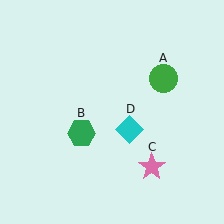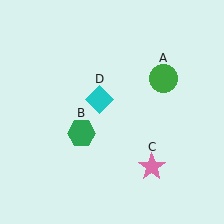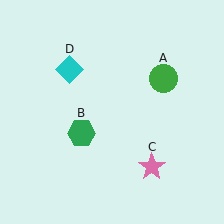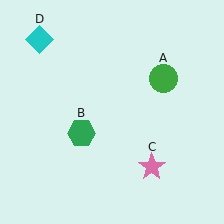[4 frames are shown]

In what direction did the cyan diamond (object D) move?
The cyan diamond (object D) moved up and to the left.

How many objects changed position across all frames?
1 object changed position: cyan diamond (object D).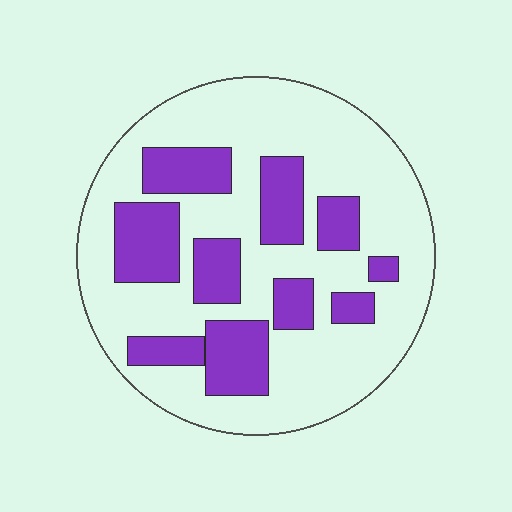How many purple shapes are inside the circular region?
10.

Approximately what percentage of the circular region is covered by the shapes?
Approximately 30%.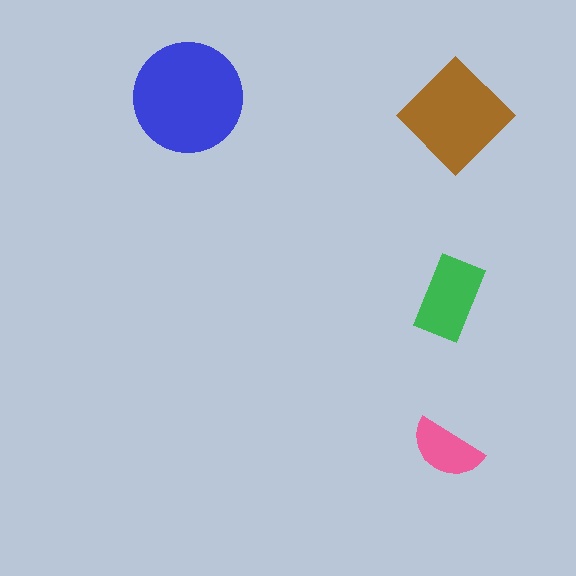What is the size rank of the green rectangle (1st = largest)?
3rd.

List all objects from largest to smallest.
The blue circle, the brown diamond, the green rectangle, the pink semicircle.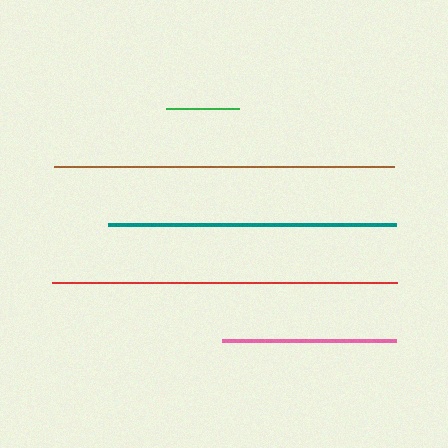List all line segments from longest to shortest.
From longest to shortest: red, brown, teal, pink, green.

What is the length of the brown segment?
The brown segment is approximately 340 pixels long.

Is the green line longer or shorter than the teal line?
The teal line is longer than the green line.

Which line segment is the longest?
The red line is the longest at approximately 346 pixels.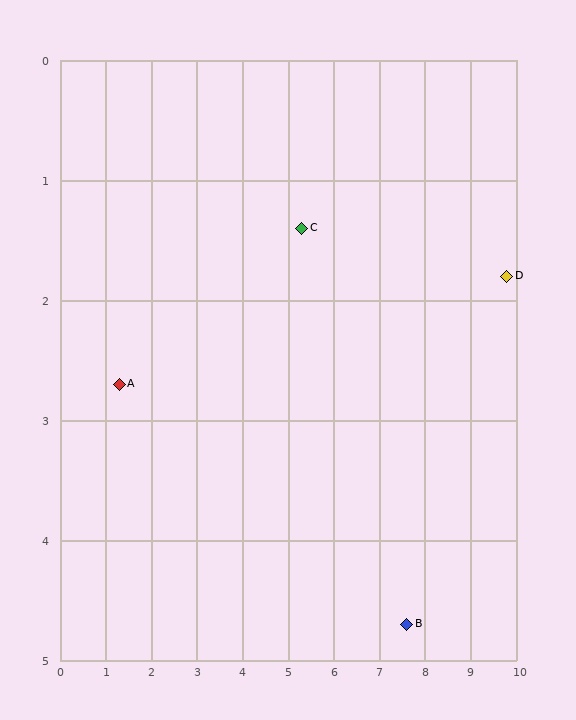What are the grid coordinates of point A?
Point A is at approximately (1.3, 2.7).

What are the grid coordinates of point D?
Point D is at approximately (9.8, 1.8).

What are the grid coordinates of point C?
Point C is at approximately (5.3, 1.4).